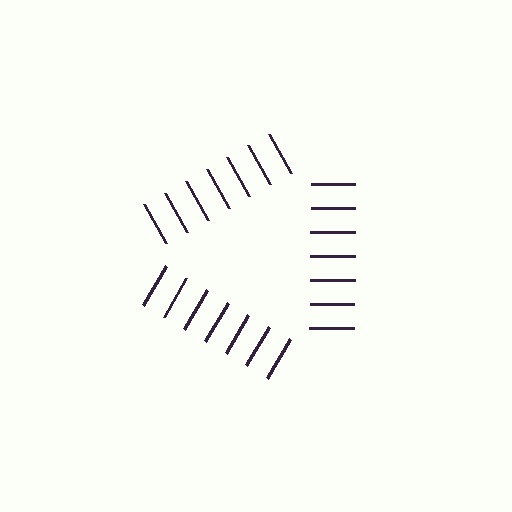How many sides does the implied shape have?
3 sides — the line-ends trace a triangle.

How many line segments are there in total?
21 — 7 along each of the 3 edges.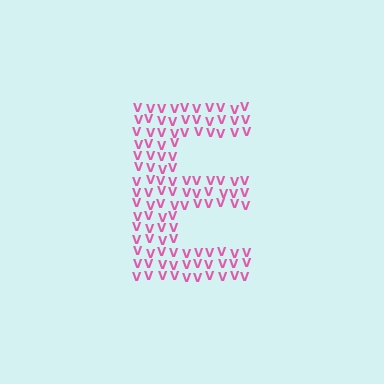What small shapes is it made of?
It is made of small letter V's.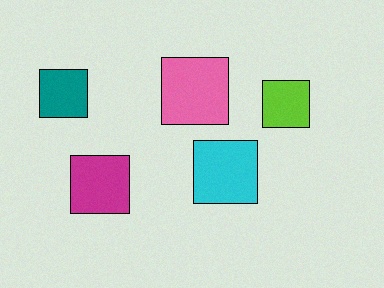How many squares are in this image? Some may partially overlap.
There are 5 squares.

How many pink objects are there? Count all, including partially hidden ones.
There is 1 pink object.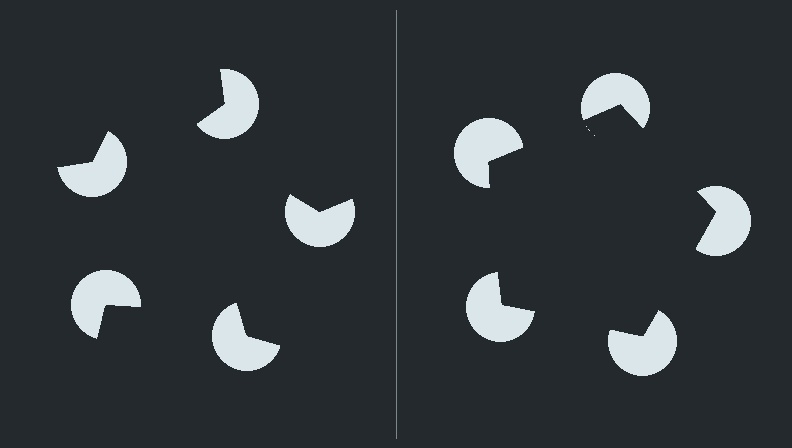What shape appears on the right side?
An illusory pentagon.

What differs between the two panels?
The pac-man discs are positioned identically on both sides; only the wedge orientations differ. On the right they align to a pentagon; on the left they are misaligned.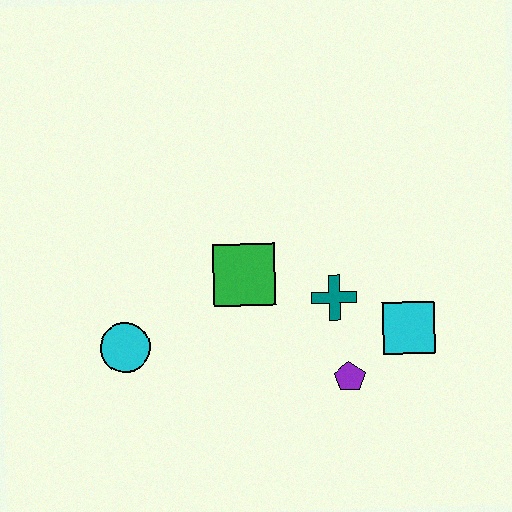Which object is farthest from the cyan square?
The cyan circle is farthest from the cyan square.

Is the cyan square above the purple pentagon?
Yes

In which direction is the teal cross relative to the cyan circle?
The teal cross is to the right of the cyan circle.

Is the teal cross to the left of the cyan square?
Yes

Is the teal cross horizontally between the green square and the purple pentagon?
Yes